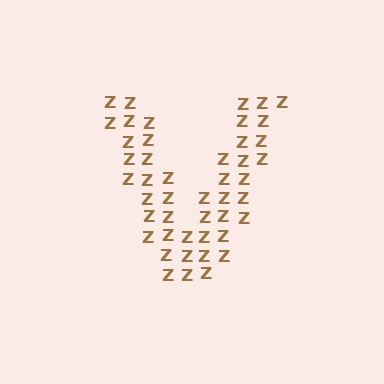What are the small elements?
The small elements are letter Z's.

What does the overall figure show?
The overall figure shows the letter V.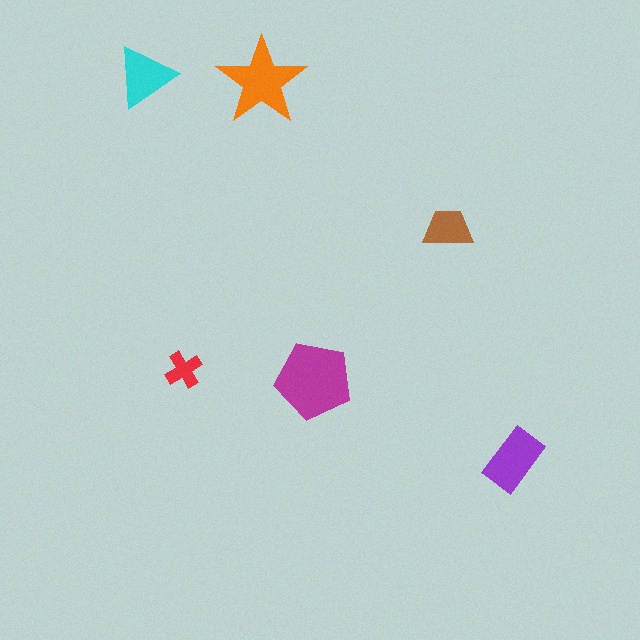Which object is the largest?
The magenta pentagon.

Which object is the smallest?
The red cross.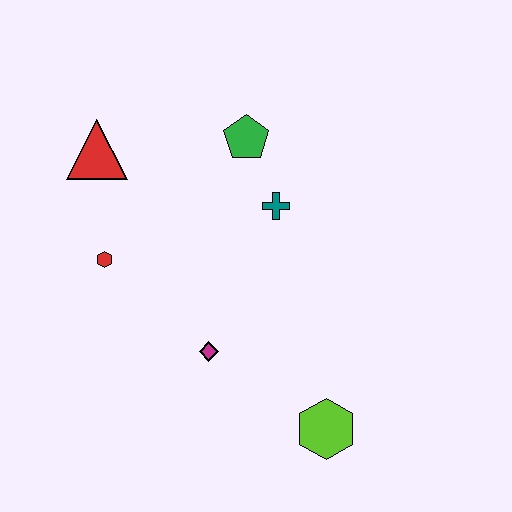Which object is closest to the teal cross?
The green pentagon is closest to the teal cross.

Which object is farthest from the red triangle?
The lime hexagon is farthest from the red triangle.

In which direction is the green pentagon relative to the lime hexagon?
The green pentagon is above the lime hexagon.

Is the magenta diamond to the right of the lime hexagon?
No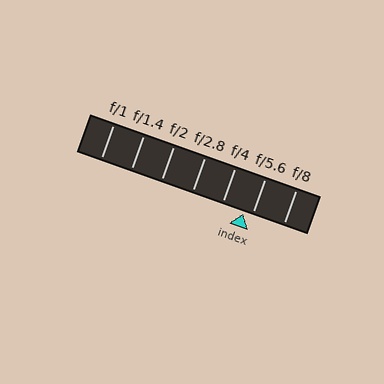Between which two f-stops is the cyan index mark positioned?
The index mark is between f/4 and f/5.6.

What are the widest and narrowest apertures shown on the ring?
The widest aperture shown is f/1 and the narrowest is f/8.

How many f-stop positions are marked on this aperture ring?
There are 7 f-stop positions marked.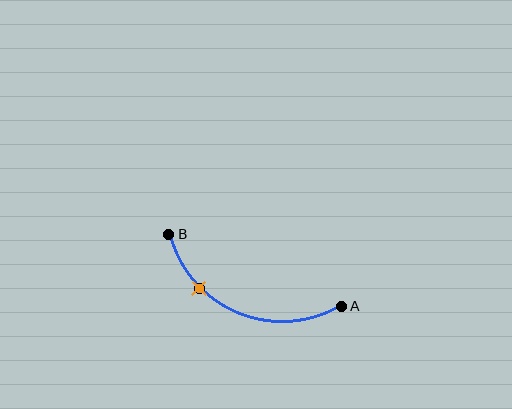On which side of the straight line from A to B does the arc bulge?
The arc bulges below the straight line connecting A and B.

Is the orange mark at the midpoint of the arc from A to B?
No. The orange mark lies on the arc but is closer to endpoint B. The arc midpoint would be at the point on the curve equidistant along the arc from both A and B.